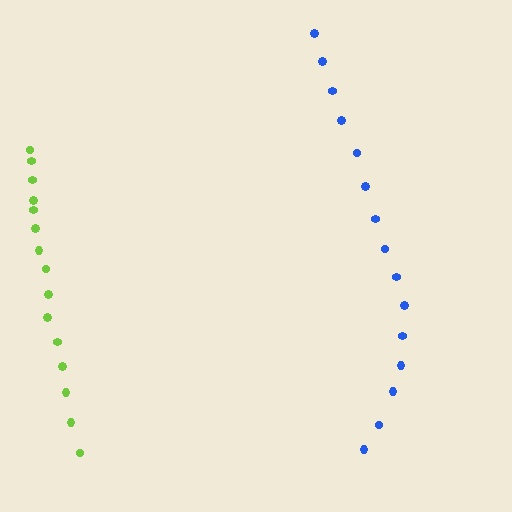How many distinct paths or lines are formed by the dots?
There are 2 distinct paths.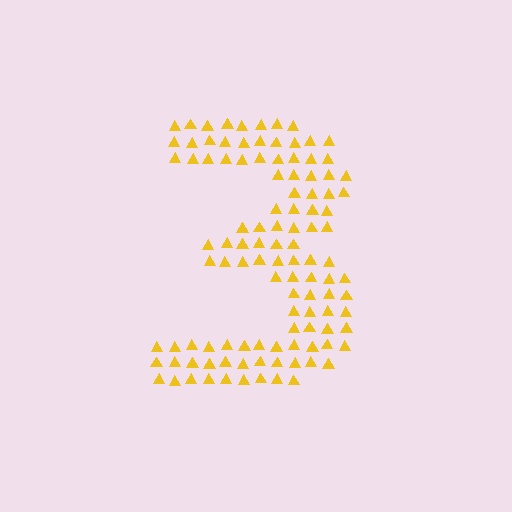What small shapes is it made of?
It is made of small triangles.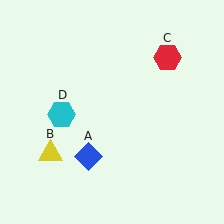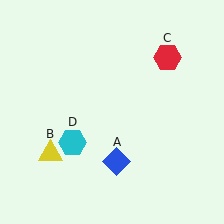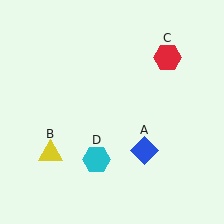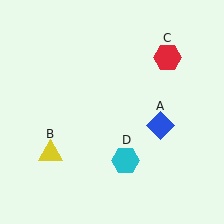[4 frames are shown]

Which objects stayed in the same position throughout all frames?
Yellow triangle (object B) and red hexagon (object C) remained stationary.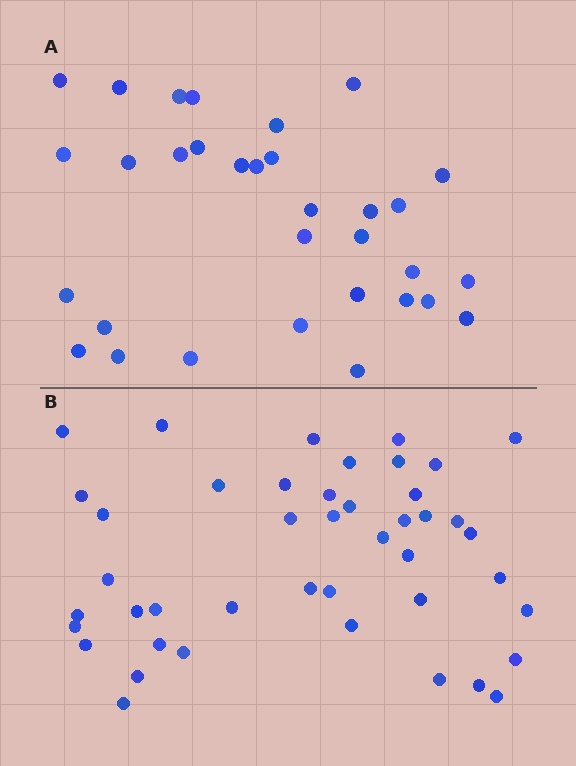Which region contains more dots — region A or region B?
Region B (the bottom region) has more dots.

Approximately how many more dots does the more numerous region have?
Region B has roughly 12 or so more dots than region A.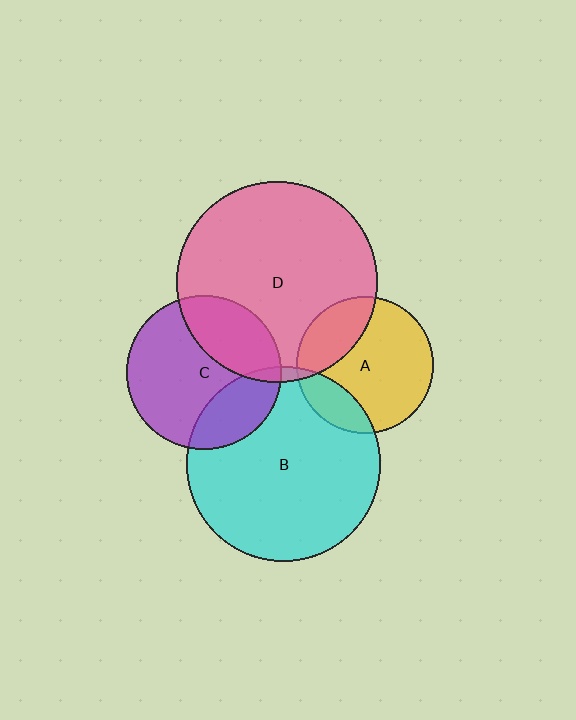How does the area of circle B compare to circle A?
Approximately 2.0 times.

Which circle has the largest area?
Circle D (pink).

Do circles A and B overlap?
Yes.